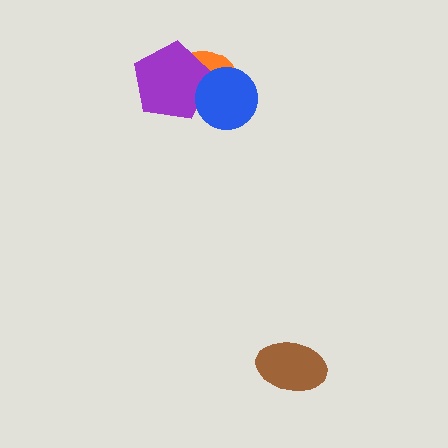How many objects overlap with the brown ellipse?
0 objects overlap with the brown ellipse.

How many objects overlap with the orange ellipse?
2 objects overlap with the orange ellipse.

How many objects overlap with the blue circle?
2 objects overlap with the blue circle.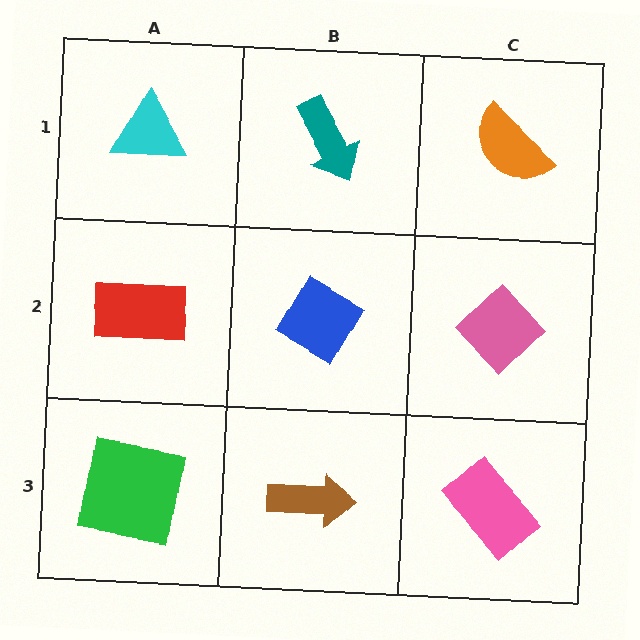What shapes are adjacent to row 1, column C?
A pink diamond (row 2, column C), a teal arrow (row 1, column B).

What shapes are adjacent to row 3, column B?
A blue diamond (row 2, column B), a green square (row 3, column A), a pink rectangle (row 3, column C).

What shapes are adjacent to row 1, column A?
A red rectangle (row 2, column A), a teal arrow (row 1, column B).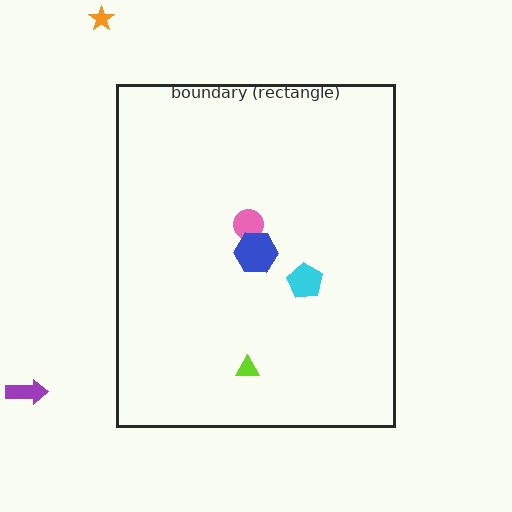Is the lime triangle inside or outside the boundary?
Inside.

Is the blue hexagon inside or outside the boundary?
Inside.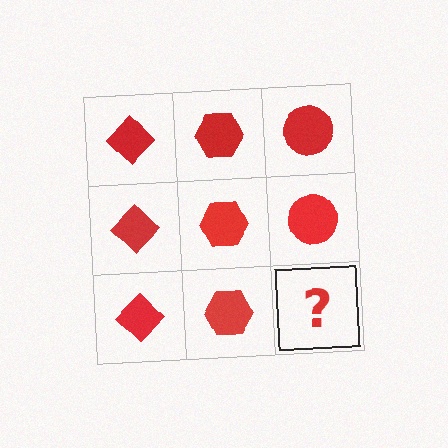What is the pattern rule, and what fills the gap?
The rule is that each column has a consistent shape. The gap should be filled with a red circle.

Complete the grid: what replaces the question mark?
The question mark should be replaced with a red circle.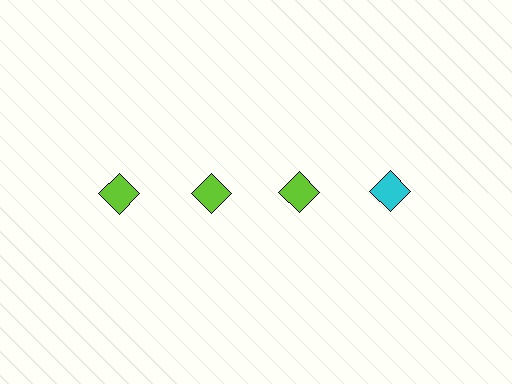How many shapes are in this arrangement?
There are 4 shapes arranged in a grid pattern.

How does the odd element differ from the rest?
It has a different color: cyan instead of lime.